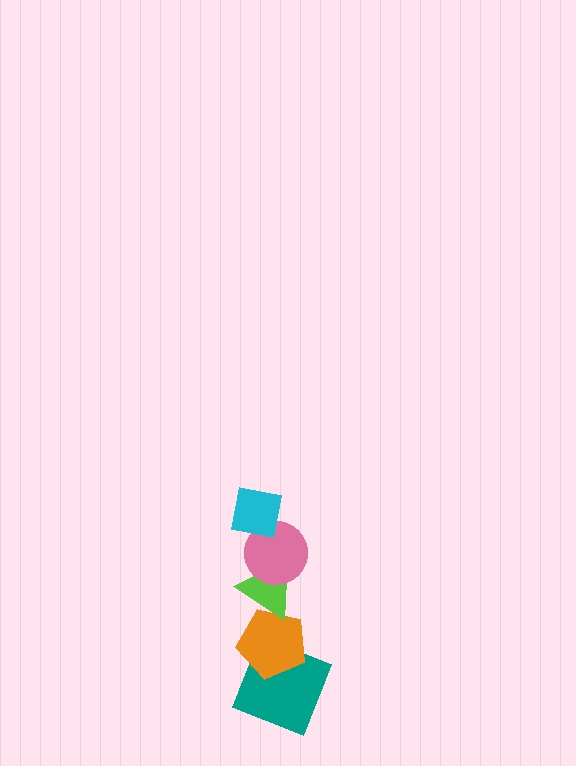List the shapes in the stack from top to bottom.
From top to bottom: the cyan square, the pink circle, the lime triangle, the orange pentagon, the teal square.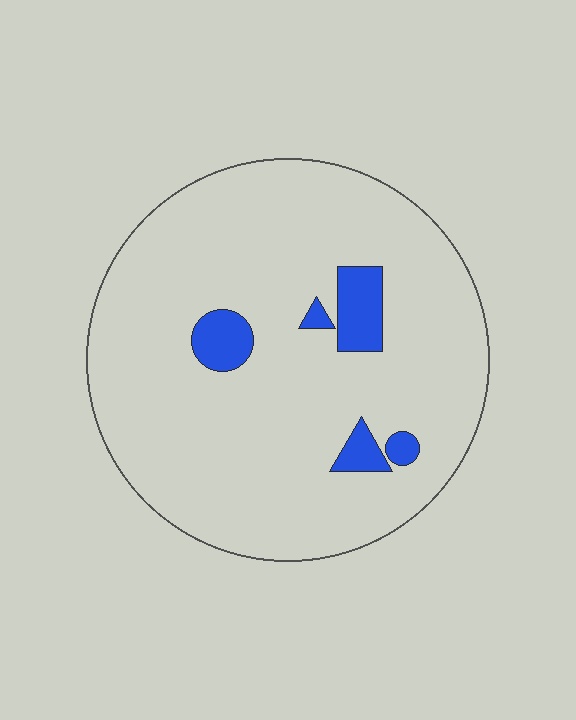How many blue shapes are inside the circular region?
5.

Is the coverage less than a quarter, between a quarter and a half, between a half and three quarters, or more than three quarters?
Less than a quarter.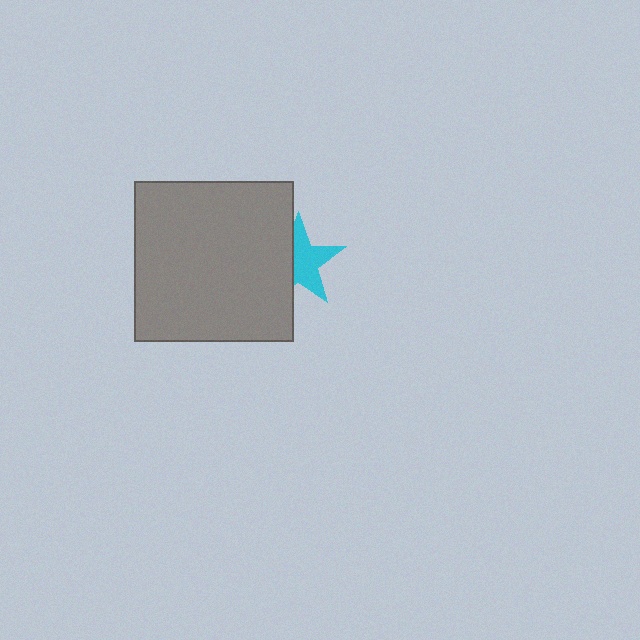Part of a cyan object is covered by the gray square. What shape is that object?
It is a star.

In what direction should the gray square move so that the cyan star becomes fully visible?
The gray square should move left. That is the shortest direction to clear the overlap and leave the cyan star fully visible.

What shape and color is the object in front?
The object in front is a gray square.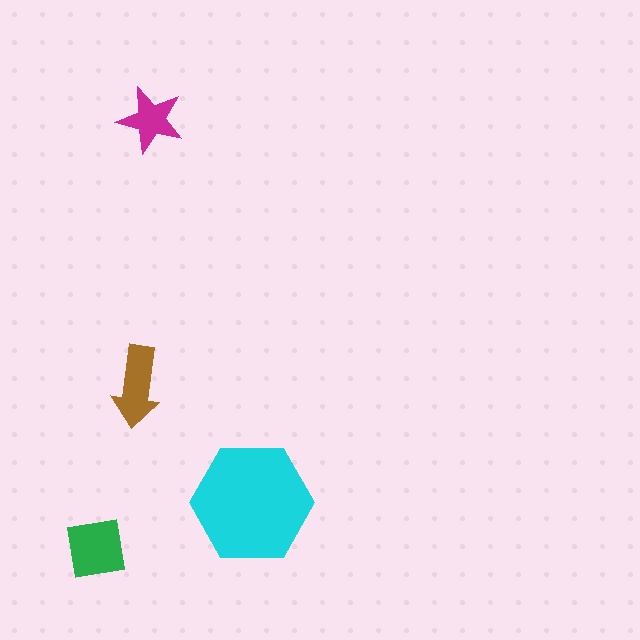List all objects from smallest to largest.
The magenta star, the brown arrow, the green square, the cyan hexagon.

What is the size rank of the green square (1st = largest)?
2nd.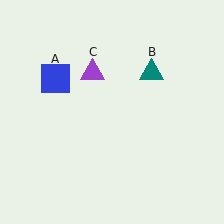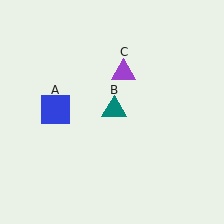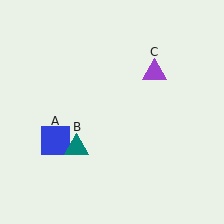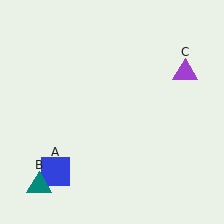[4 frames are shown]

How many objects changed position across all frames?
3 objects changed position: blue square (object A), teal triangle (object B), purple triangle (object C).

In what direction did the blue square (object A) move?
The blue square (object A) moved down.